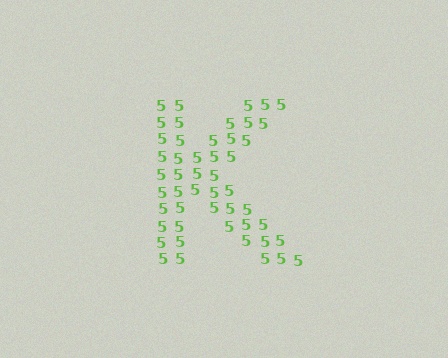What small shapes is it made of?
It is made of small digit 5's.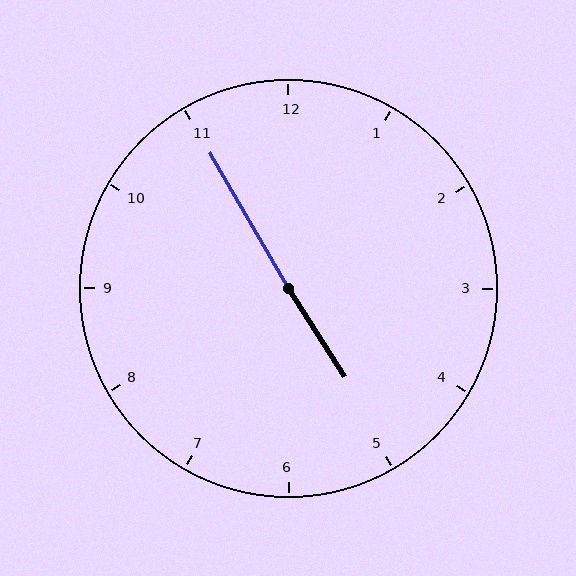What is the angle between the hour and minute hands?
Approximately 178 degrees.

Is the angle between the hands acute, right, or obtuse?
It is obtuse.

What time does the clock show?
4:55.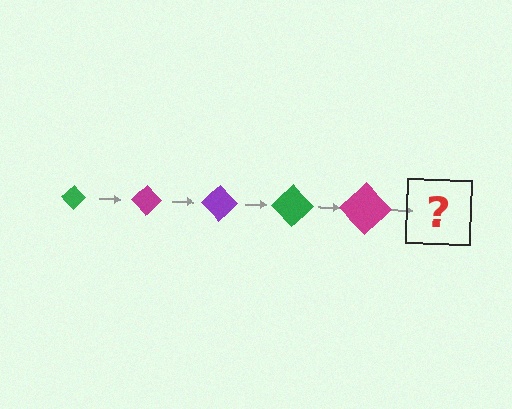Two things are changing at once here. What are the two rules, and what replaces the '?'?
The two rules are that the diamond grows larger each step and the color cycles through green, magenta, and purple. The '?' should be a purple diamond, larger than the previous one.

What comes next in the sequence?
The next element should be a purple diamond, larger than the previous one.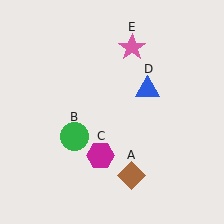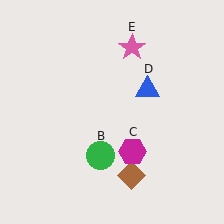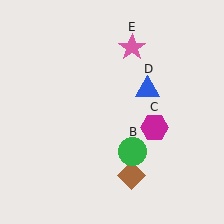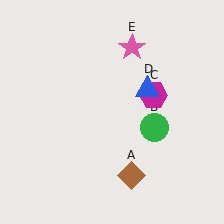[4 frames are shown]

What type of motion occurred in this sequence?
The green circle (object B), magenta hexagon (object C) rotated counterclockwise around the center of the scene.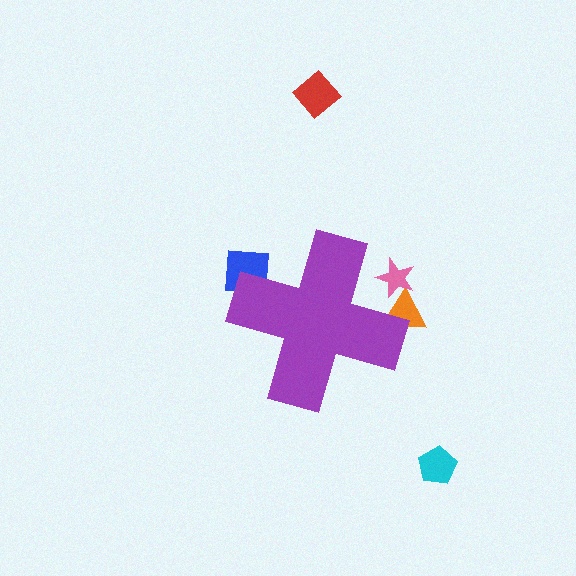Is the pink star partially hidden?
Yes, the pink star is partially hidden behind the purple cross.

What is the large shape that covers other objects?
A purple cross.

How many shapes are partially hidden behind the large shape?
3 shapes are partially hidden.